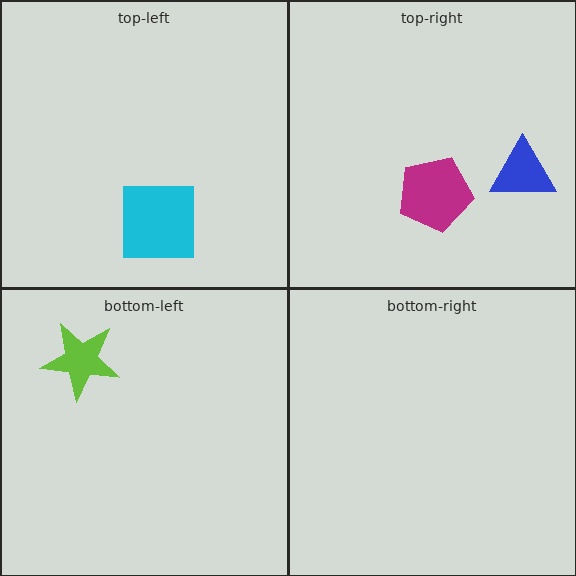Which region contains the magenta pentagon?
The top-right region.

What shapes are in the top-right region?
The blue triangle, the magenta pentagon.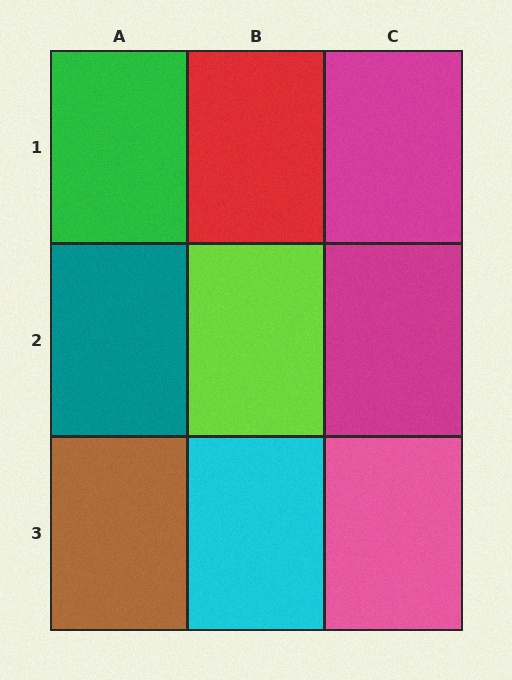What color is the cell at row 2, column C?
Magenta.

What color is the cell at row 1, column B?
Red.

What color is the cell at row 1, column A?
Green.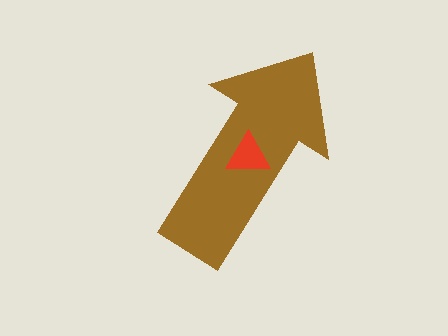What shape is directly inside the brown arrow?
The red triangle.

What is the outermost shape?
The brown arrow.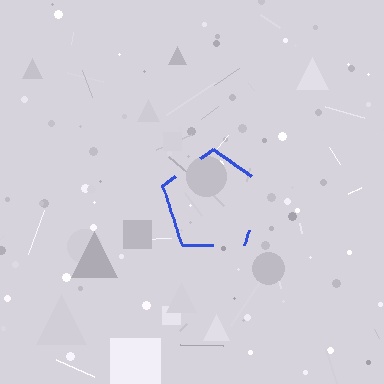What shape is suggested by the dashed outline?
The dashed outline suggests a pentagon.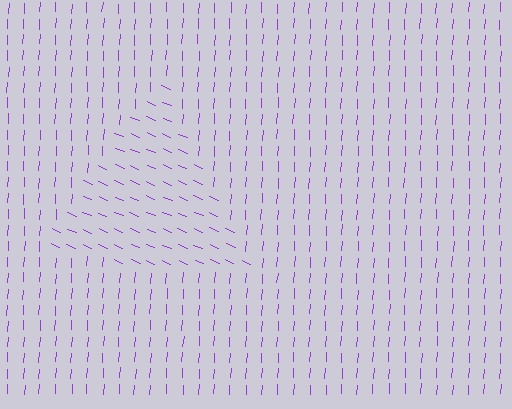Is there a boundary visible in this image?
Yes, there is a texture boundary formed by a change in line orientation.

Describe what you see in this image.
The image is filled with small purple line segments. A triangle region in the image has lines oriented differently from the surrounding lines, creating a visible texture boundary.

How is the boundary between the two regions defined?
The boundary is defined purely by a change in line orientation (approximately 71 degrees difference). All lines are the same color and thickness.